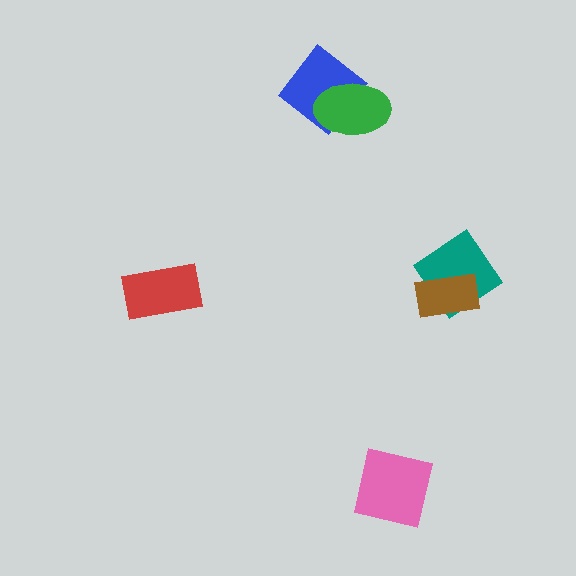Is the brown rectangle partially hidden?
No, no other shape covers it.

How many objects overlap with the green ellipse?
1 object overlaps with the green ellipse.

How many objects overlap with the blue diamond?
1 object overlaps with the blue diamond.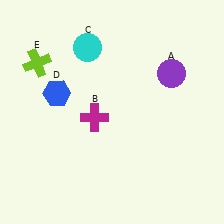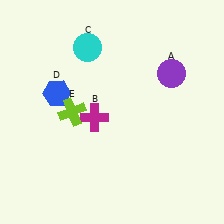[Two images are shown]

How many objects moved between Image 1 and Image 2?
1 object moved between the two images.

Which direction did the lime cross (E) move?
The lime cross (E) moved down.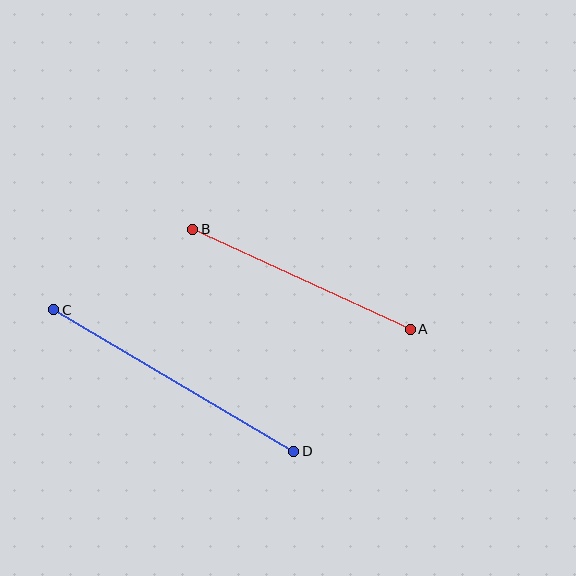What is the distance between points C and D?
The distance is approximately 279 pixels.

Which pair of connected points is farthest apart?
Points C and D are farthest apart.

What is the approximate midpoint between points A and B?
The midpoint is at approximately (301, 279) pixels.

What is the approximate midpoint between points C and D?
The midpoint is at approximately (174, 380) pixels.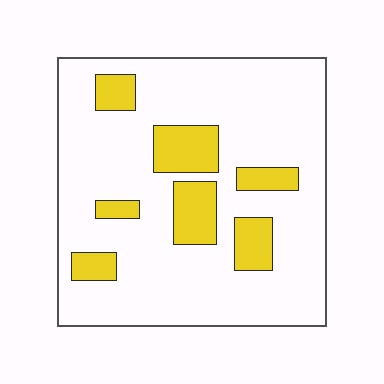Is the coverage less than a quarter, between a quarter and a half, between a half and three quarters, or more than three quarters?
Less than a quarter.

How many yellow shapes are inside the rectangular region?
7.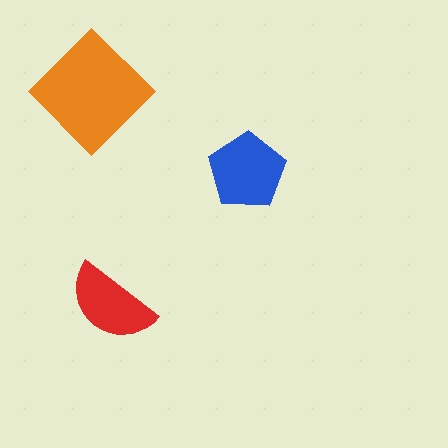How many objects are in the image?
There are 3 objects in the image.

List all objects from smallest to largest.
The red semicircle, the blue pentagon, the orange diamond.